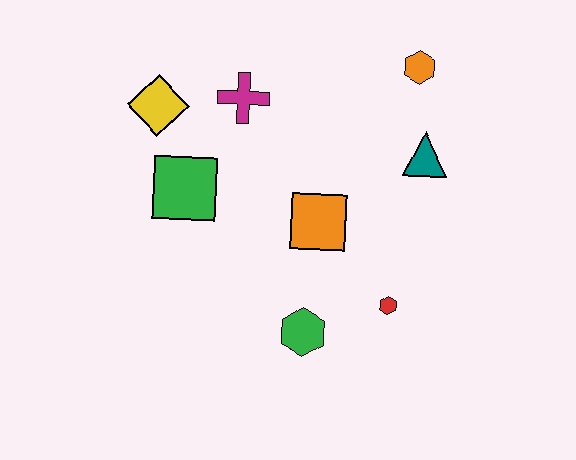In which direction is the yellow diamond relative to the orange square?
The yellow diamond is to the left of the orange square.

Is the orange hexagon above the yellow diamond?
Yes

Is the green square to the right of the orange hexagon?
No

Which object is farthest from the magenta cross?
The red hexagon is farthest from the magenta cross.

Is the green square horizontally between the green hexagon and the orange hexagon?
No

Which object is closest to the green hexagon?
The red hexagon is closest to the green hexagon.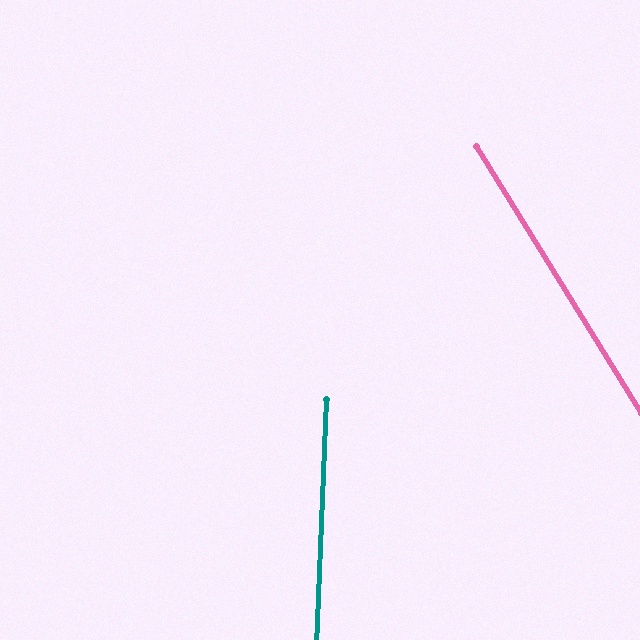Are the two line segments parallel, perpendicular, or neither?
Neither parallel nor perpendicular — they differ by about 34°.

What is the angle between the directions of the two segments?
Approximately 34 degrees.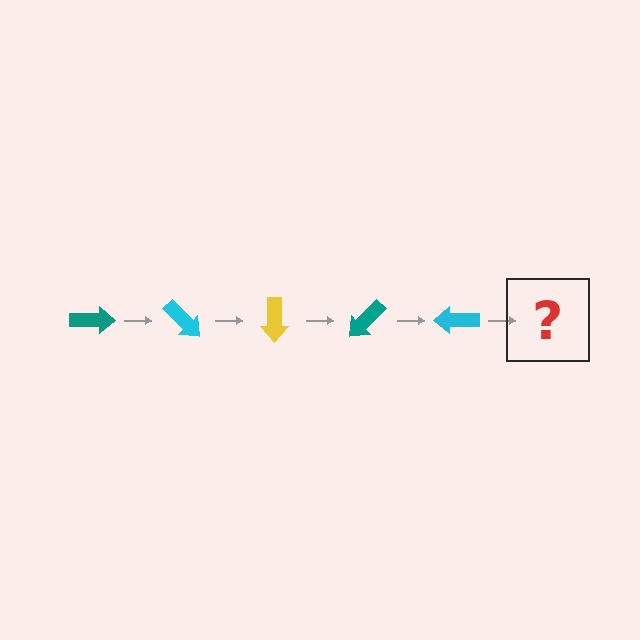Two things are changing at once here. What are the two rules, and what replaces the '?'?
The two rules are that it rotates 45 degrees each step and the color cycles through teal, cyan, and yellow. The '?' should be a yellow arrow, rotated 225 degrees from the start.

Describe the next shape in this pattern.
It should be a yellow arrow, rotated 225 degrees from the start.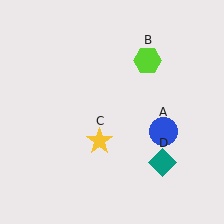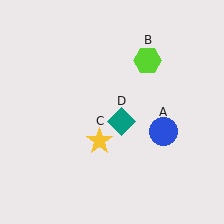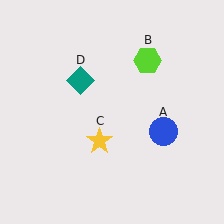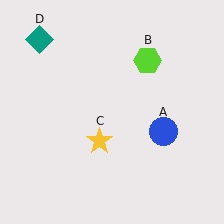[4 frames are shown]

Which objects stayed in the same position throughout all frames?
Blue circle (object A) and lime hexagon (object B) and yellow star (object C) remained stationary.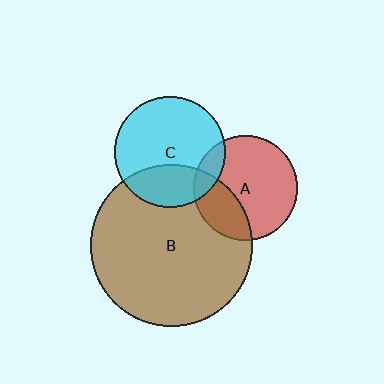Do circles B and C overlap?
Yes.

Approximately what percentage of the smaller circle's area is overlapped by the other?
Approximately 30%.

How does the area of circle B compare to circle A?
Approximately 2.4 times.